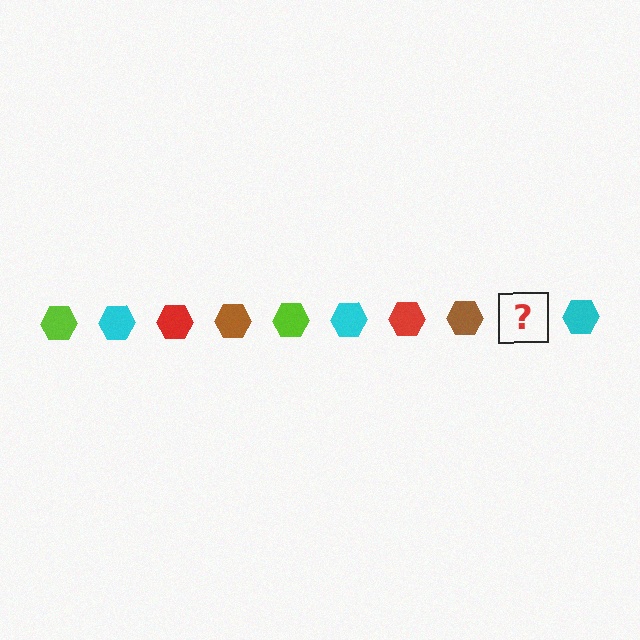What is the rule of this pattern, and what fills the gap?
The rule is that the pattern cycles through lime, cyan, red, brown hexagons. The gap should be filled with a lime hexagon.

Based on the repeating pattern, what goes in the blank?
The blank should be a lime hexagon.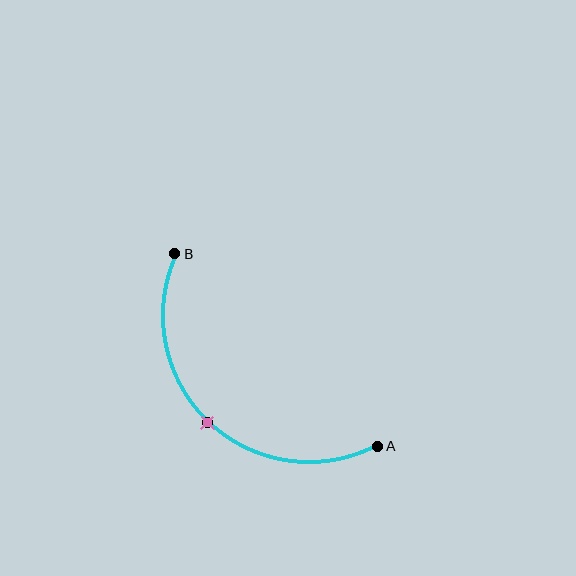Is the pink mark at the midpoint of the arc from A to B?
Yes. The pink mark lies on the arc at equal arc-length from both A and B — it is the arc midpoint.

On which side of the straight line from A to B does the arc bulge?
The arc bulges below and to the left of the straight line connecting A and B.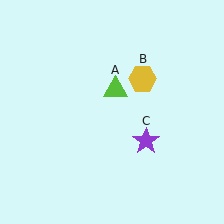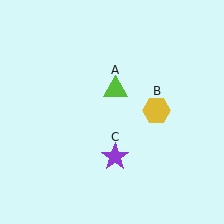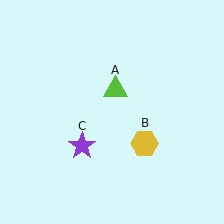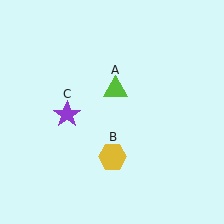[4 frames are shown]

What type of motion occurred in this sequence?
The yellow hexagon (object B), purple star (object C) rotated clockwise around the center of the scene.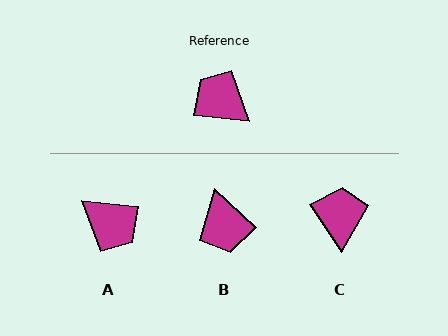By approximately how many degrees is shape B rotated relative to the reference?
Approximately 144 degrees counter-clockwise.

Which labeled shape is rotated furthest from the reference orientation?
A, about 179 degrees away.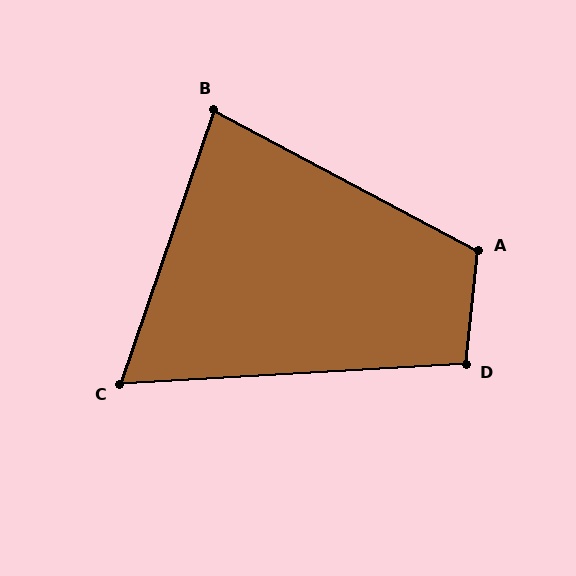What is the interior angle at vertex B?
Approximately 81 degrees (acute).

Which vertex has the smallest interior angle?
C, at approximately 68 degrees.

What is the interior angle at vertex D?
Approximately 99 degrees (obtuse).